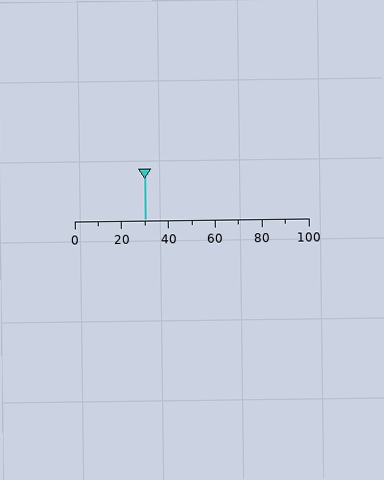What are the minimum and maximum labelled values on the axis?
The axis runs from 0 to 100.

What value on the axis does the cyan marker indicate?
The marker indicates approximately 30.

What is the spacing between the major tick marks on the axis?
The major ticks are spaced 20 apart.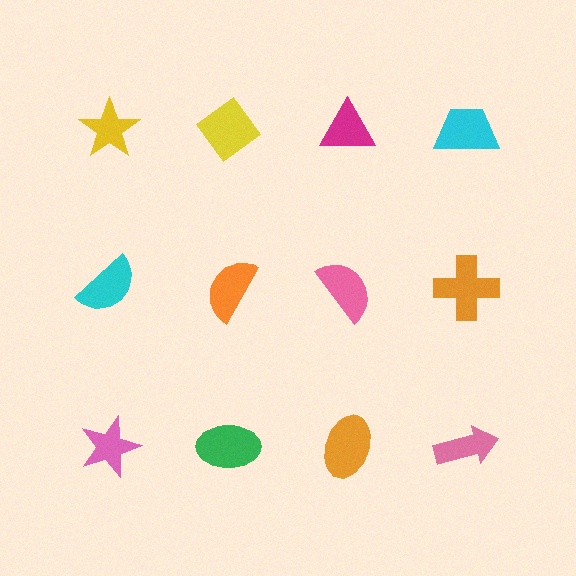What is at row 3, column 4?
A pink arrow.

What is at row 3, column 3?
An orange ellipse.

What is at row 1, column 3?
A magenta triangle.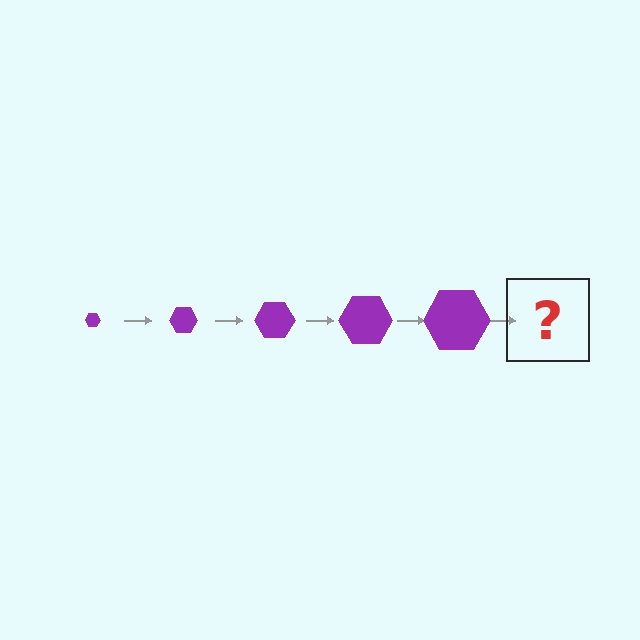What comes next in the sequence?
The next element should be a purple hexagon, larger than the previous one.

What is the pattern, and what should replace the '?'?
The pattern is that the hexagon gets progressively larger each step. The '?' should be a purple hexagon, larger than the previous one.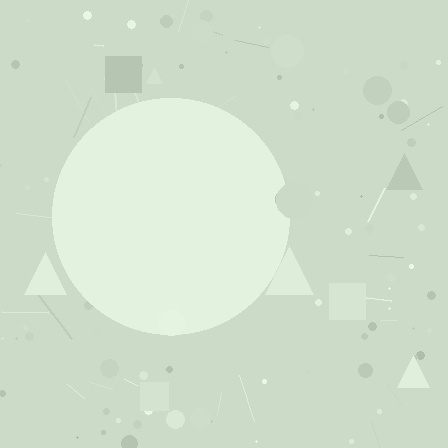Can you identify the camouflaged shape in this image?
The camouflaged shape is a circle.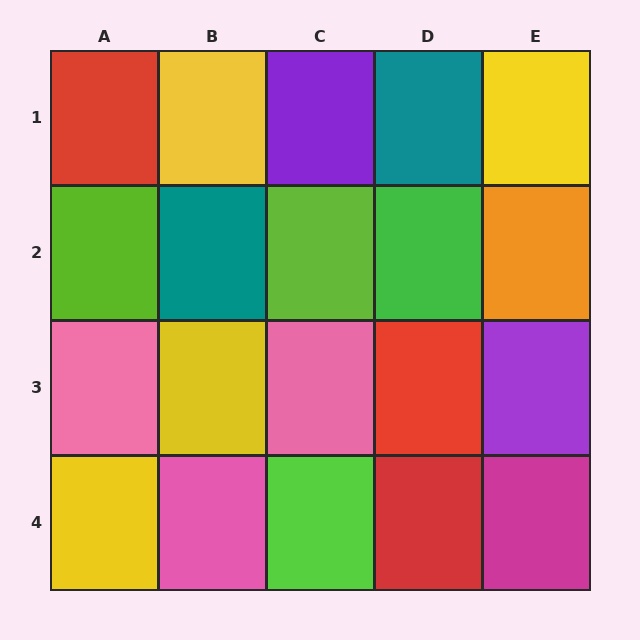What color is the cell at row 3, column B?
Yellow.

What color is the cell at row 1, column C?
Purple.